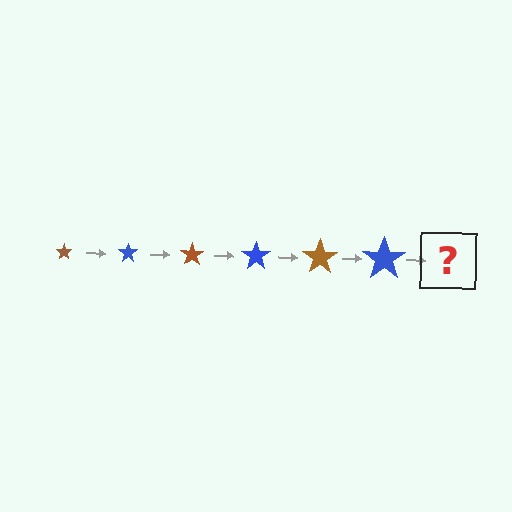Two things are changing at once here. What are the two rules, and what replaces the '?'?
The two rules are that the star grows larger each step and the color cycles through brown and blue. The '?' should be a brown star, larger than the previous one.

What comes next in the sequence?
The next element should be a brown star, larger than the previous one.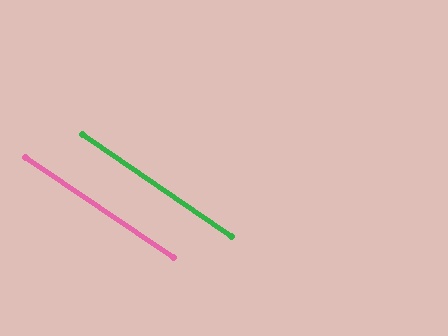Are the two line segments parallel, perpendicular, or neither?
Parallel — their directions differ by only 0.3°.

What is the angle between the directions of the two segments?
Approximately 0 degrees.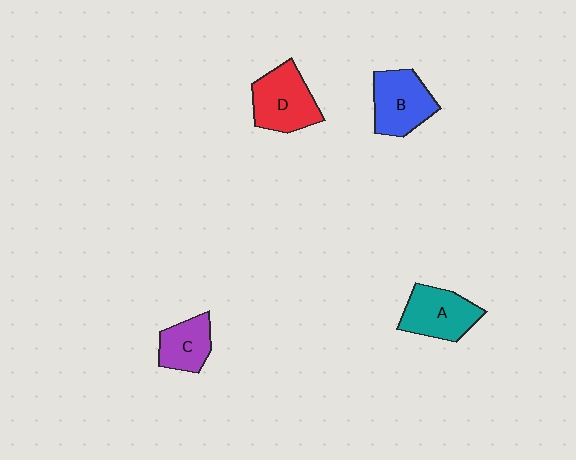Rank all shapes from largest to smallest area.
From largest to smallest: D (red), B (blue), A (teal), C (purple).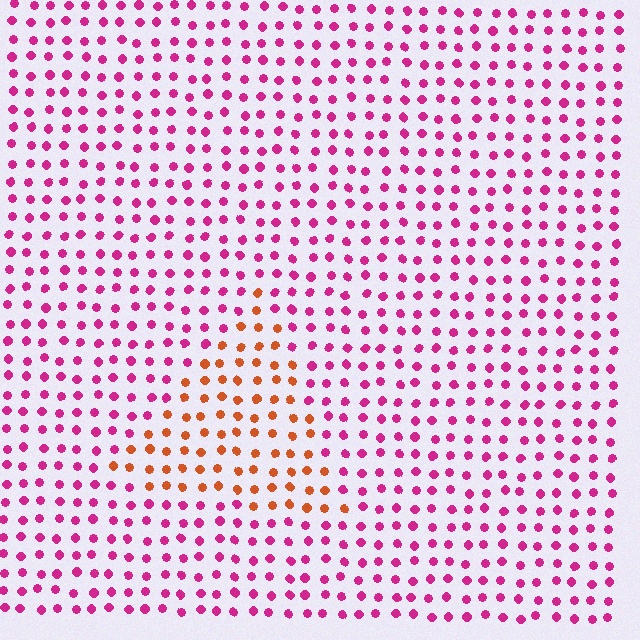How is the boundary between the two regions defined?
The boundary is defined purely by a slight shift in hue (about 54 degrees). Spacing, size, and orientation are identical on both sides.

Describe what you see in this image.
The image is filled with small magenta elements in a uniform arrangement. A triangle-shaped region is visible where the elements are tinted to a slightly different hue, forming a subtle color boundary.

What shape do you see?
I see a triangle.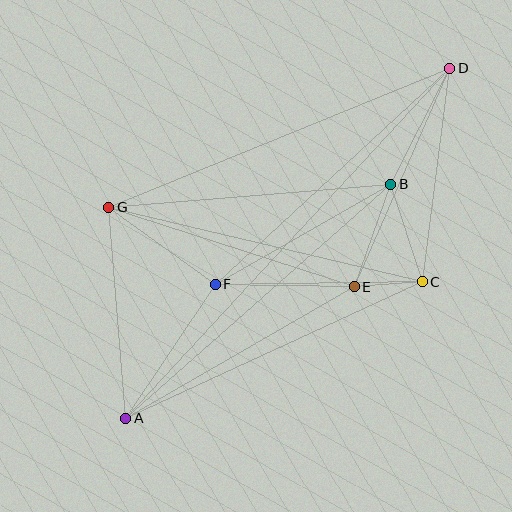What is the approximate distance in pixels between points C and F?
The distance between C and F is approximately 207 pixels.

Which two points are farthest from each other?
Points A and D are farthest from each other.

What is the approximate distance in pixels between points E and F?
The distance between E and F is approximately 139 pixels.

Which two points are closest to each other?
Points C and E are closest to each other.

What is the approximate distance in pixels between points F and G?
The distance between F and G is approximately 131 pixels.